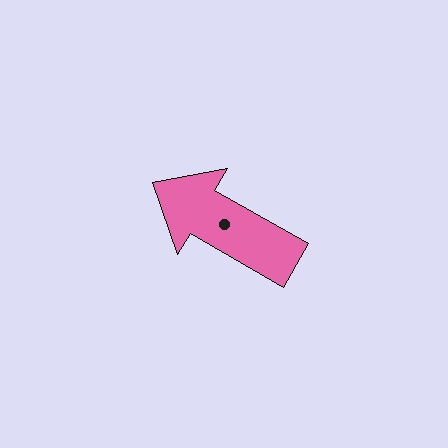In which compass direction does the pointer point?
Northwest.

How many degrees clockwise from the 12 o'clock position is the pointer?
Approximately 300 degrees.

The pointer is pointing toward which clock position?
Roughly 10 o'clock.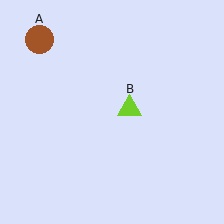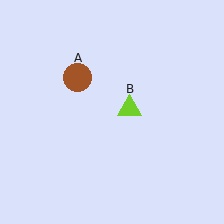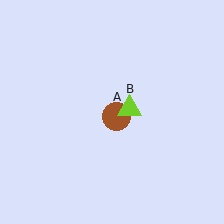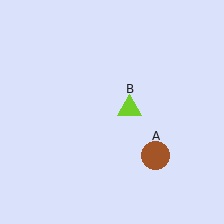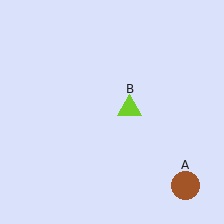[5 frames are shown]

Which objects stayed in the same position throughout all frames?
Lime triangle (object B) remained stationary.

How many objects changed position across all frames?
1 object changed position: brown circle (object A).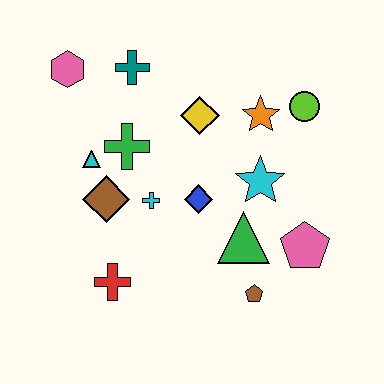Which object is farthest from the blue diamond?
The pink hexagon is farthest from the blue diamond.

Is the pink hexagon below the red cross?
No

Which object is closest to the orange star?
The lime circle is closest to the orange star.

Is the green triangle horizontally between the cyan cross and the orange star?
Yes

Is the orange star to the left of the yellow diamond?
No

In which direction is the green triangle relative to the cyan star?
The green triangle is below the cyan star.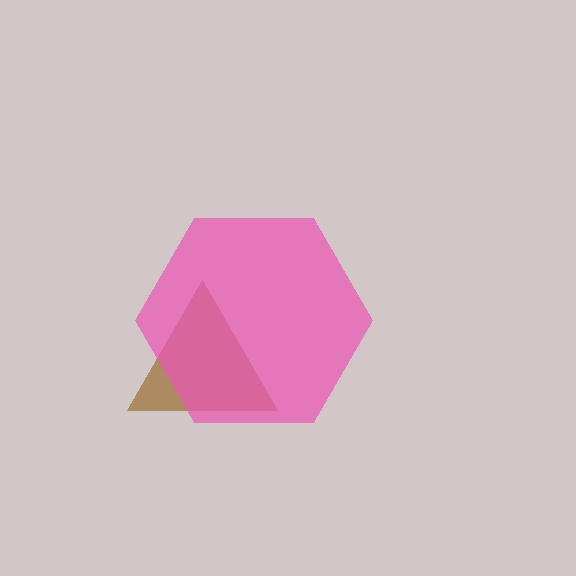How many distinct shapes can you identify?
There are 2 distinct shapes: a brown triangle, a pink hexagon.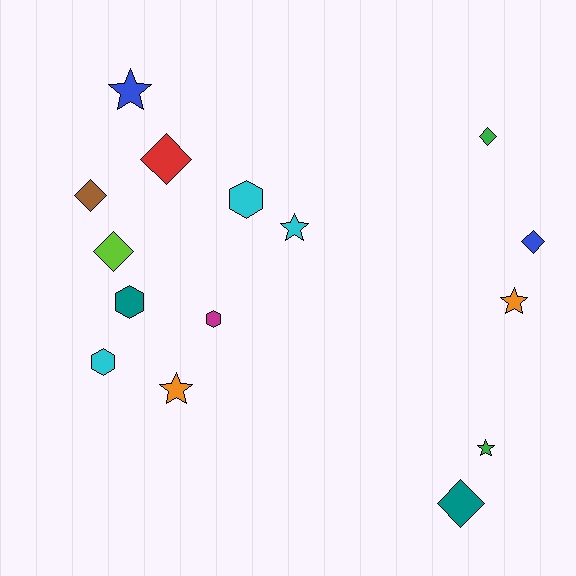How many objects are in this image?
There are 15 objects.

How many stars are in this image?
There are 5 stars.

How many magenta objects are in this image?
There is 1 magenta object.